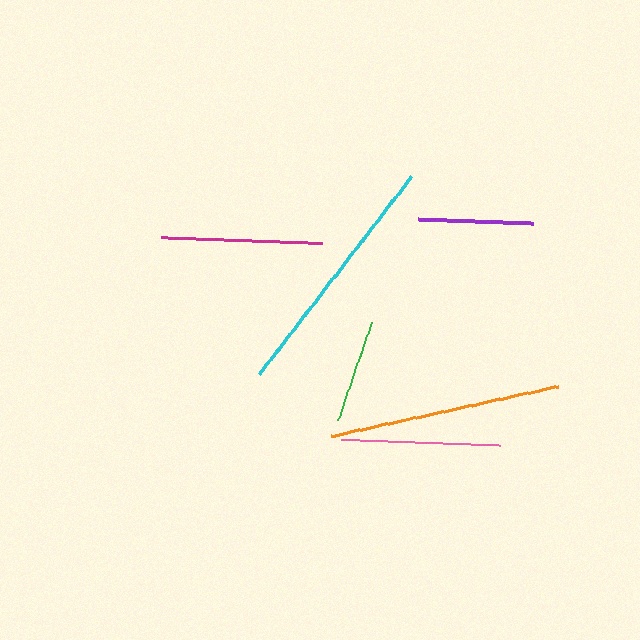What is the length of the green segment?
The green segment is approximately 103 pixels long.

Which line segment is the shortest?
The green line is the shortest at approximately 103 pixels.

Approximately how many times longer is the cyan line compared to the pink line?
The cyan line is approximately 1.6 times the length of the pink line.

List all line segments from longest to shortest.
From longest to shortest: cyan, orange, magenta, pink, purple, green.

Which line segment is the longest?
The cyan line is the longest at approximately 250 pixels.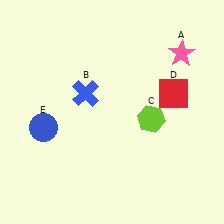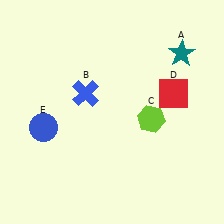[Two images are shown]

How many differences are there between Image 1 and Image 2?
There is 1 difference between the two images.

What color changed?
The star (A) changed from pink in Image 1 to teal in Image 2.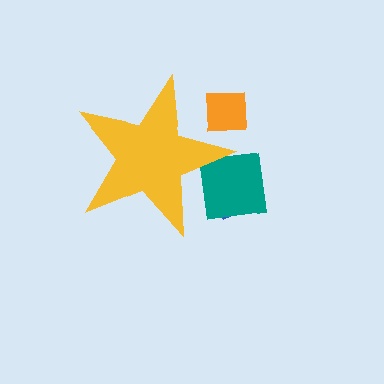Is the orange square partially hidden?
Yes, the orange square is partially hidden behind the yellow star.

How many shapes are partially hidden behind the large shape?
3 shapes are partially hidden.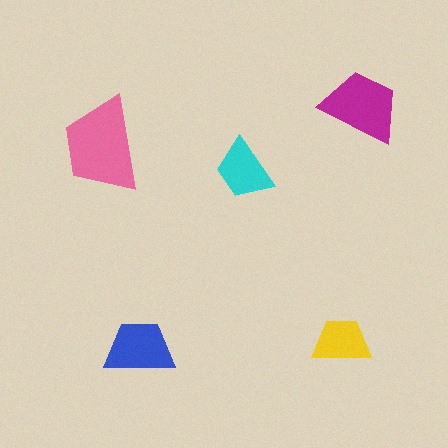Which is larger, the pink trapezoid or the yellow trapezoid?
The pink one.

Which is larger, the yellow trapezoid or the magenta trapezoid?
The magenta one.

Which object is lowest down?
The blue trapezoid is bottommost.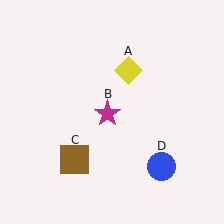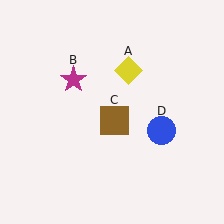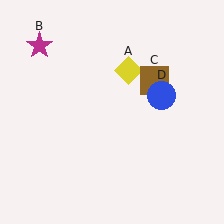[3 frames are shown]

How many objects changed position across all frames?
3 objects changed position: magenta star (object B), brown square (object C), blue circle (object D).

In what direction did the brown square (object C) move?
The brown square (object C) moved up and to the right.